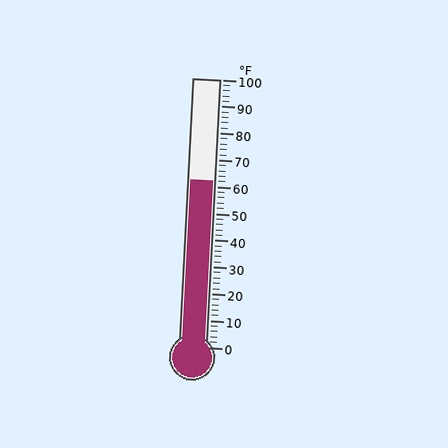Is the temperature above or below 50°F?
The temperature is above 50°F.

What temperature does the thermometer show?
The thermometer shows approximately 62°F.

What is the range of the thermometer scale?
The thermometer scale ranges from 0°F to 100°F.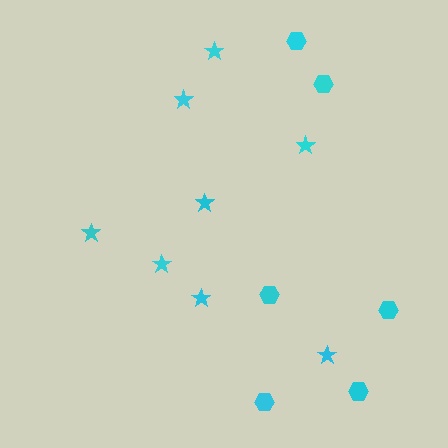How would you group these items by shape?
There are 2 groups: one group of stars (8) and one group of hexagons (6).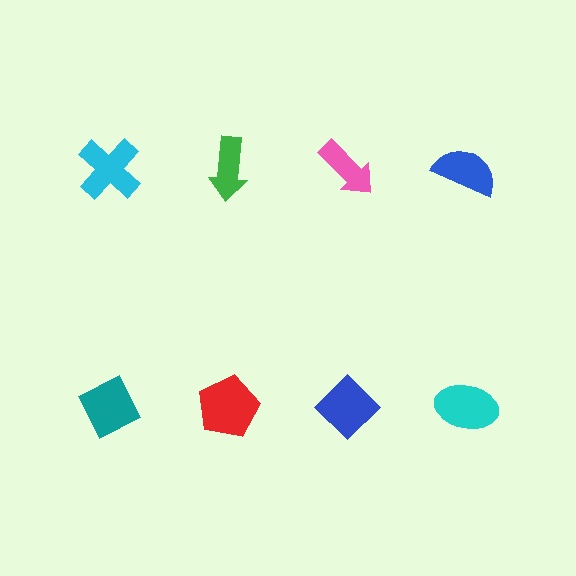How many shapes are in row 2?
4 shapes.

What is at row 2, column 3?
A blue diamond.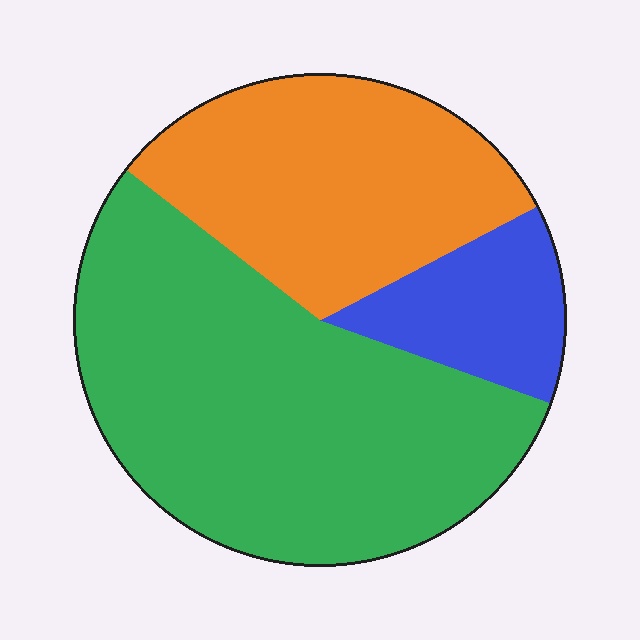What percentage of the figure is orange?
Orange covers about 30% of the figure.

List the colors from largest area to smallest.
From largest to smallest: green, orange, blue.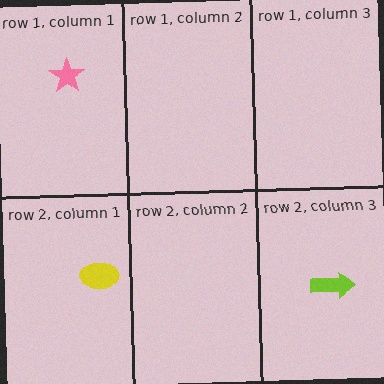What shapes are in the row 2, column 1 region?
The yellow ellipse.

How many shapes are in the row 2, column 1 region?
1.